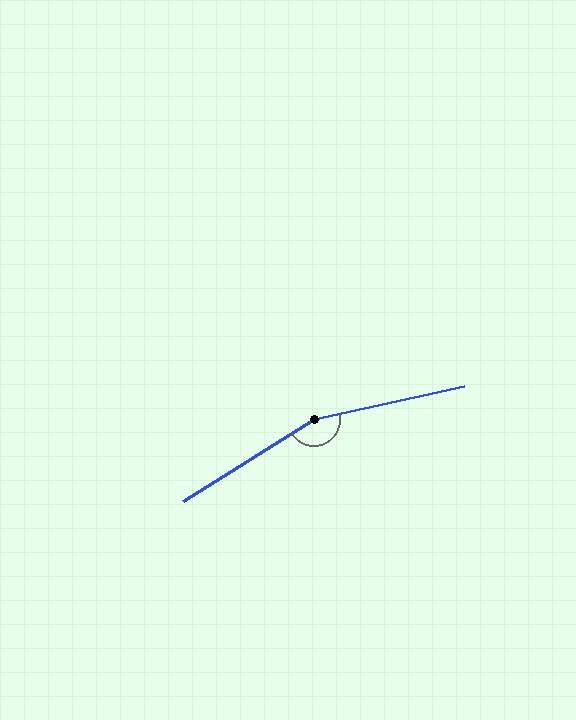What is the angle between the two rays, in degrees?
Approximately 161 degrees.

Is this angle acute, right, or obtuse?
It is obtuse.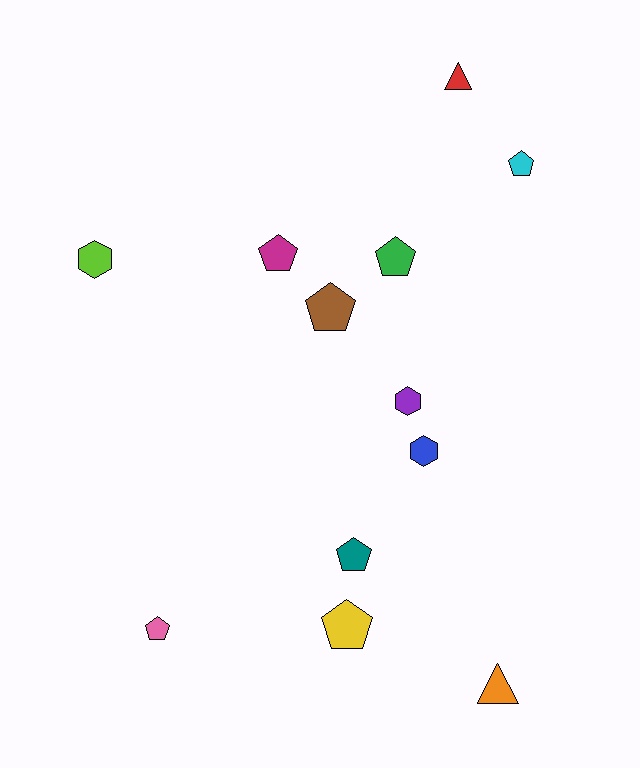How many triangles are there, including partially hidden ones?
There are 2 triangles.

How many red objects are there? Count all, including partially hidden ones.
There is 1 red object.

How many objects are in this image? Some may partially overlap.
There are 12 objects.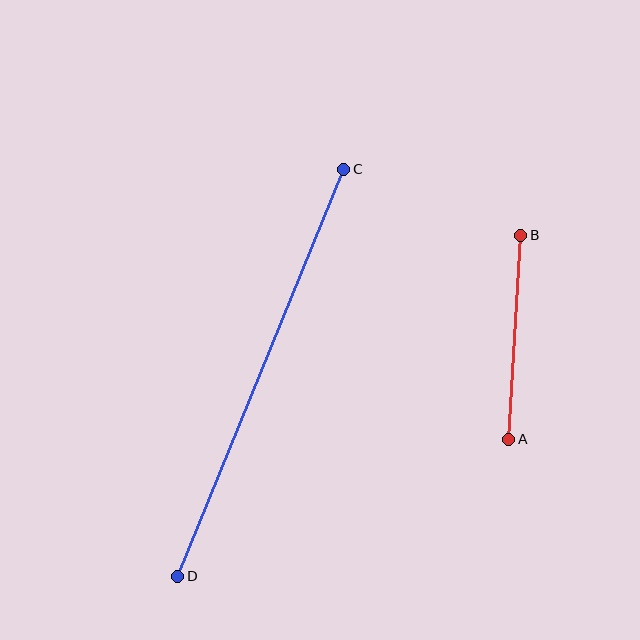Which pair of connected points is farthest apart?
Points C and D are farthest apart.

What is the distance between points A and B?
The distance is approximately 204 pixels.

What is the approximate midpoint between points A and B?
The midpoint is at approximately (515, 337) pixels.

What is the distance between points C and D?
The distance is approximately 440 pixels.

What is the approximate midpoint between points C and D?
The midpoint is at approximately (261, 373) pixels.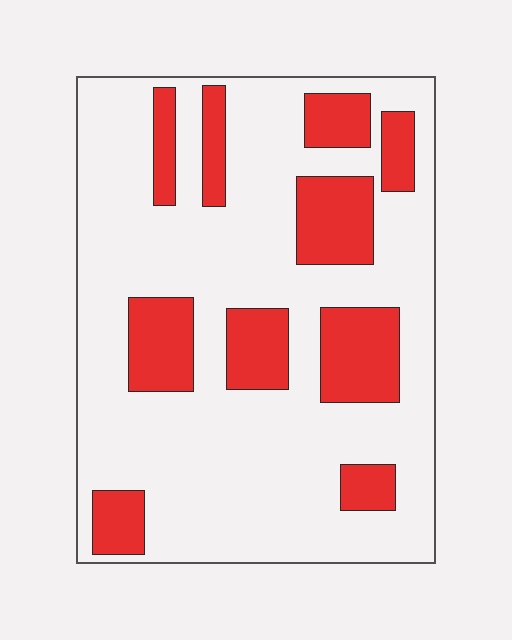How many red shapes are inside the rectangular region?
10.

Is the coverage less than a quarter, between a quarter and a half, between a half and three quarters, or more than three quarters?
Between a quarter and a half.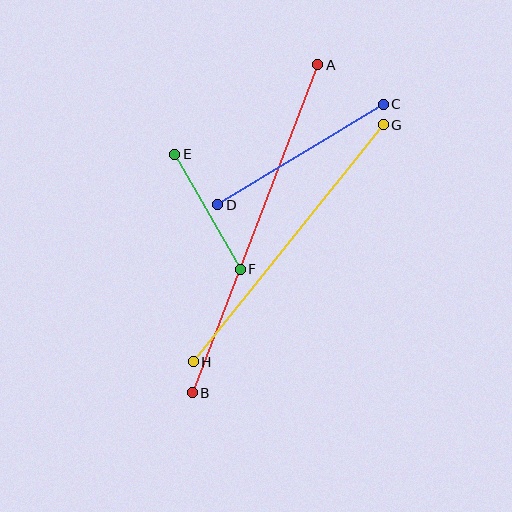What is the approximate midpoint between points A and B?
The midpoint is at approximately (255, 229) pixels.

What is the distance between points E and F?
The distance is approximately 132 pixels.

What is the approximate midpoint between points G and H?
The midpoint is at approximately (288, 243) pixels.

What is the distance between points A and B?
The distance is approximately 351 pixels.